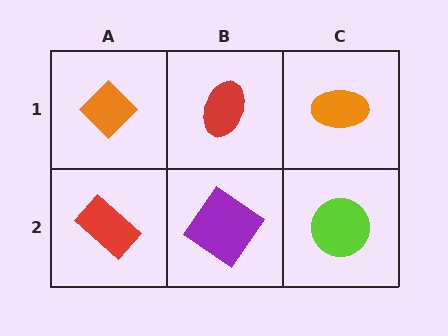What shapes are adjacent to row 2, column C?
An orange ellipse (row 1, column C), a purple diamond (row 2, column B).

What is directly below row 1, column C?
A lime circle.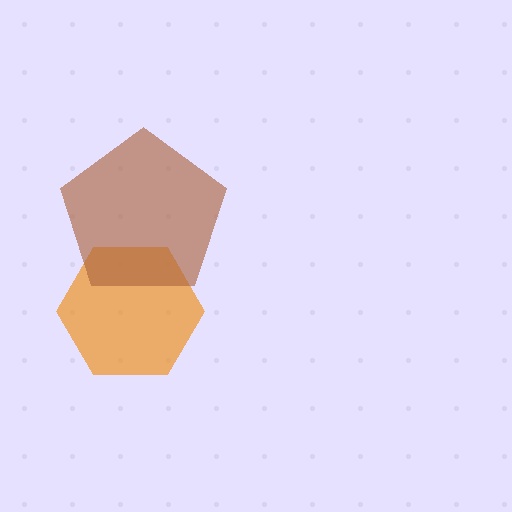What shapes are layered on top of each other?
The layered shapes are: an orange hexagon, a brown pentagon.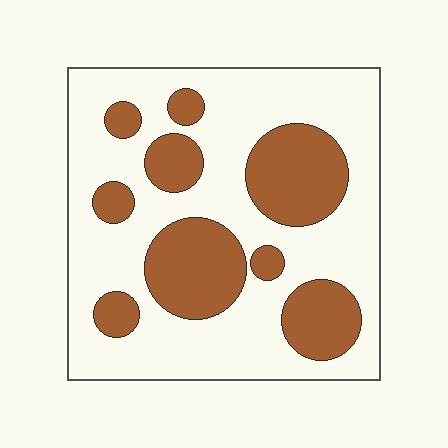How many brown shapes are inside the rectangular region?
9.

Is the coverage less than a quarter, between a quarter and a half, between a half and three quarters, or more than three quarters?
Between a quarter and a half.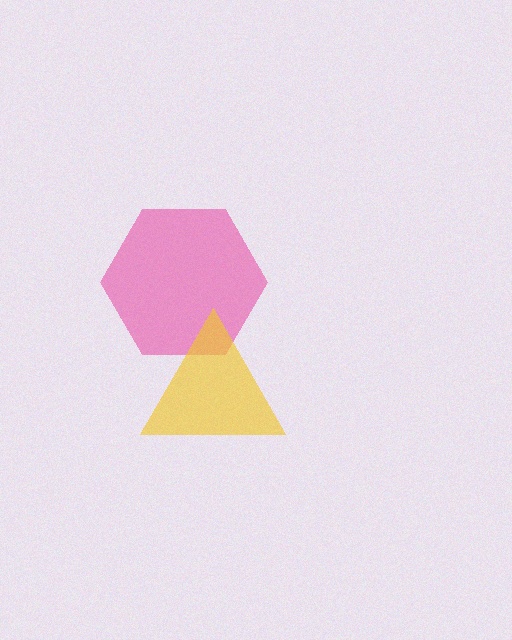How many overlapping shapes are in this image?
There are 2 overlapping shapes in the image.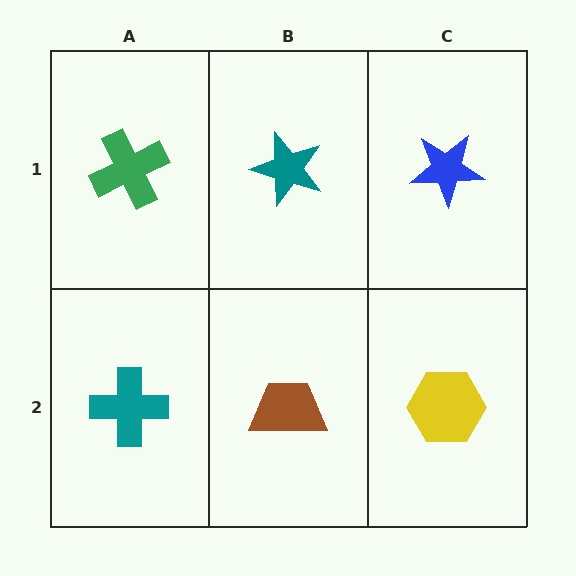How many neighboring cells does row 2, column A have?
2.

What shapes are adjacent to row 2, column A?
A green cross (row 1, column A), a brown trapezoid (row 2, column B).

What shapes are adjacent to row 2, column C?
A blue star (row 1, column C), a brown trapezoid (row 2, column B).